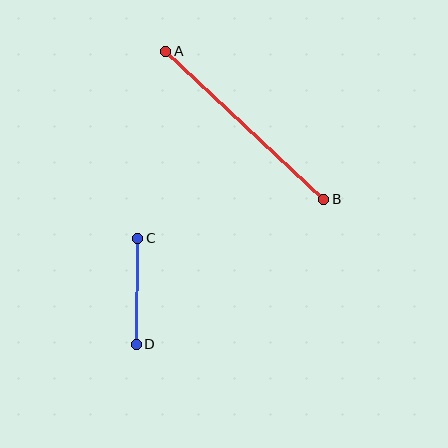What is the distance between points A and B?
The distance is approximately 216 pixels.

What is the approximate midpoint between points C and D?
The midpoint is at approximately (137, 291) pixels.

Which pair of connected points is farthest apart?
Points A and B are farthest apart.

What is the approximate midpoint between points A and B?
The midpoint is at approximately (245, 125) pixels.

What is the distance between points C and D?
The distance is approximately 106 pixels.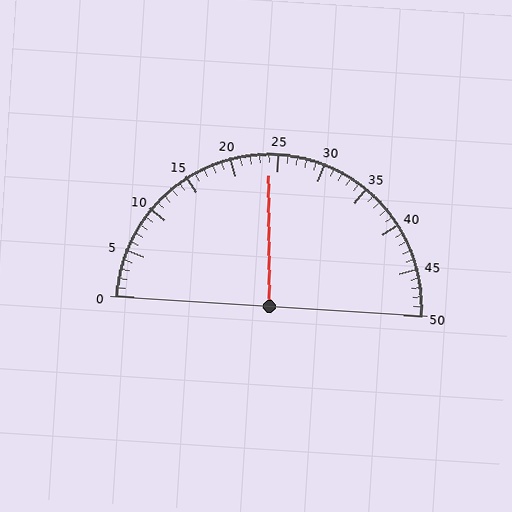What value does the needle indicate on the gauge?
The needle indicates approximately 24.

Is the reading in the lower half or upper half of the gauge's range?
The reading is in the lower half of the range (0 to 50).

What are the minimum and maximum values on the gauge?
The gauge ranges from 0 to 50.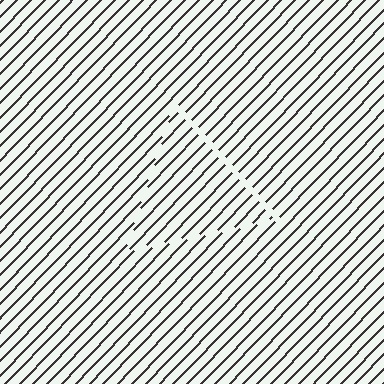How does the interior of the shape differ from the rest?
The interior of the shape contains the same grating, shifted by half a period — the contour is defined by the phase discontinuity where line-ends from the inner and outer gratings abut.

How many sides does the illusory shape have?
3 sides — the line-ends trace a triangle.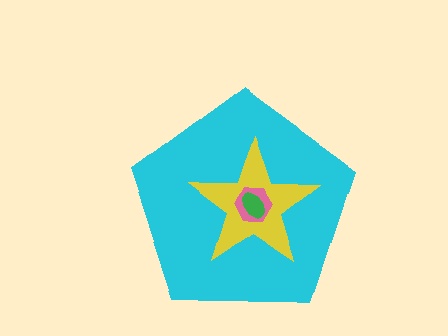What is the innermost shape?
The green ellipse.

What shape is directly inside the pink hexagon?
The green ellipse.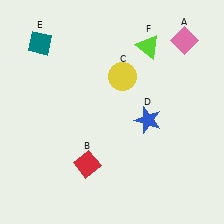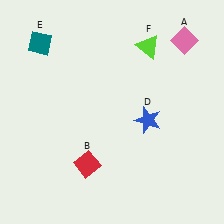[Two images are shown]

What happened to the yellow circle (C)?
The yellow circle (C) was removed in Image 2. It was in the top-right area of Image 1.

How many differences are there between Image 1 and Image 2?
There is 1 difference between the two images.